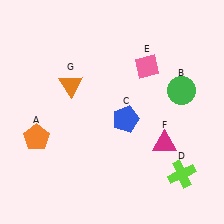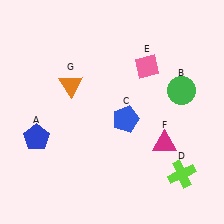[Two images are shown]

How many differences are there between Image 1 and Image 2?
There is 1 difference between the two images.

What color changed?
The pentagon (A) changed from orange in Image 1 to blue in Image 2.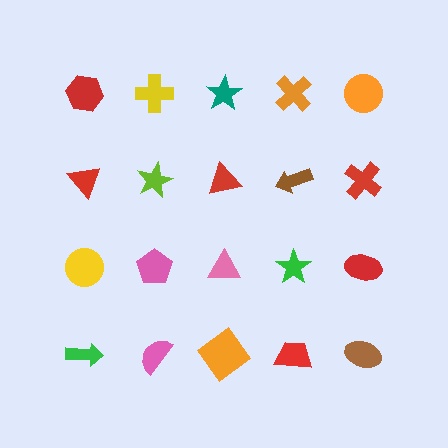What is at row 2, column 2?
A lime star.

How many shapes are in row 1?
5 shapes.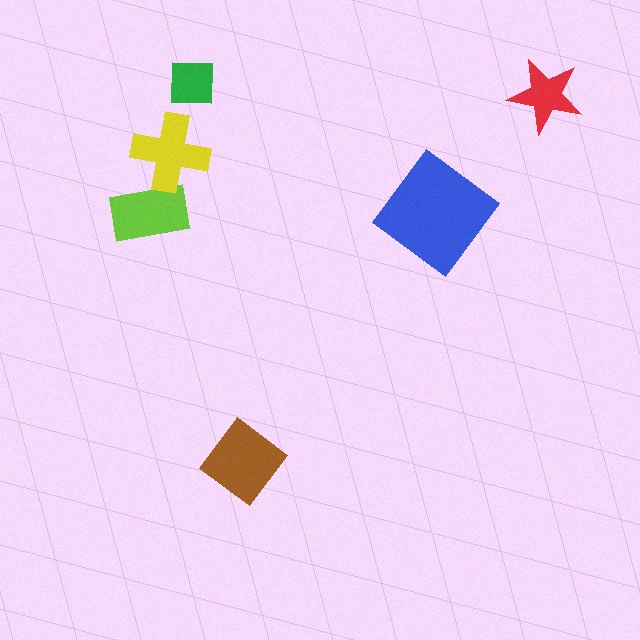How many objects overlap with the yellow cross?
1 object overlaps with the yellow cross.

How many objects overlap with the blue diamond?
0 objects overlap with the blue diamond.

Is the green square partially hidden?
No, no other shape covers it.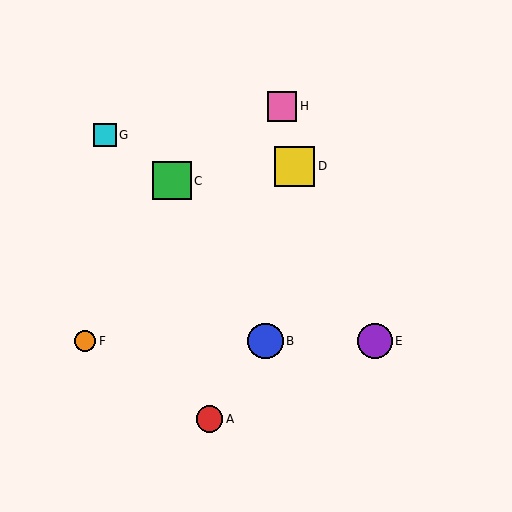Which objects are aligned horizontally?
Objects B, E, F are aligned horizontally.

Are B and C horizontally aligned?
No, B is at y≈341 and C is at y≈181.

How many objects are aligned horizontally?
3 objects (B, E, F) are aligned horizontally.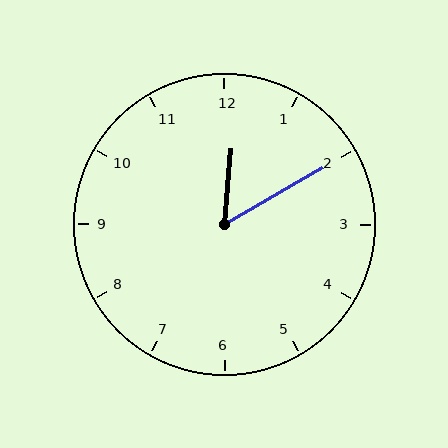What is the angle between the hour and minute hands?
Approximately 55 degrees.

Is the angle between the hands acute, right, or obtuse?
It is acute.